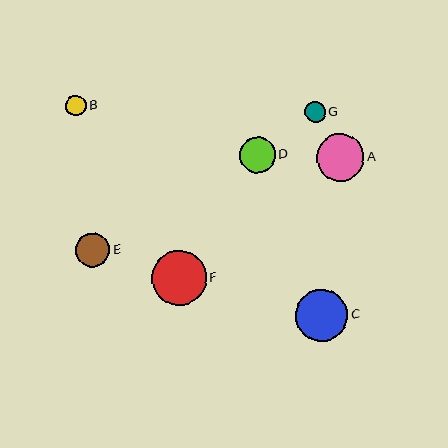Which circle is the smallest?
Circle G is the smallest with a size of approximately 20 pixels.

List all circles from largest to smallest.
From largest to smallest: F, C, A, D, E, B, G.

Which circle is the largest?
Circle F is the largest with a size of approximately 55 pixels.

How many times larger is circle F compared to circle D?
Circle F is approximately 1.6 times the size of circle D.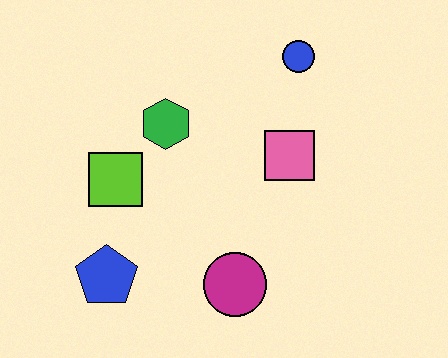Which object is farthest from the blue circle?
The blue pentagon is farthest from the blue circle.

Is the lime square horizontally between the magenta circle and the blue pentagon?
Yes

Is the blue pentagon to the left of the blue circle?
Yes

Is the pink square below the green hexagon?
Yes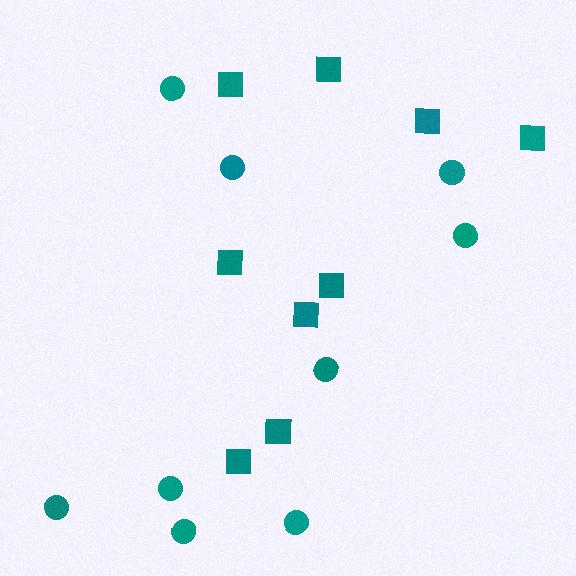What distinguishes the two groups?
There are 2 groups: one group of circles (9) and one group of squares (9).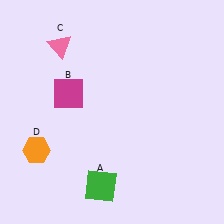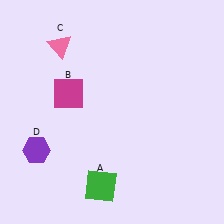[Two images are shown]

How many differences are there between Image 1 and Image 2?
There is 1 difference between the two images.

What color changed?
The hexagon (D) changed from orange in Image 1 to purple in Image 2.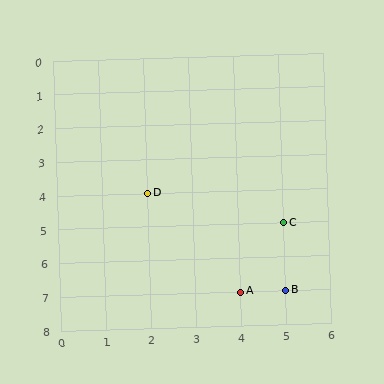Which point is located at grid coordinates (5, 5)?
Point C is at (5, 5).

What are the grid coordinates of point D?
Point D is at grid coordinates (2, 4).